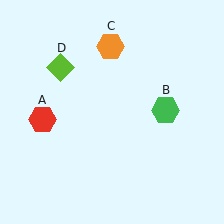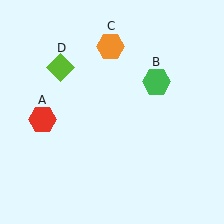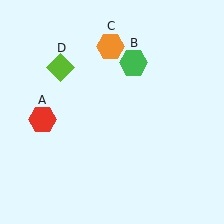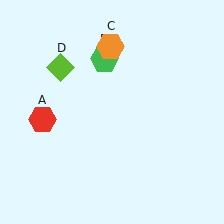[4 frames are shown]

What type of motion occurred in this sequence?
The green hexagon (object B) rotated counterclockwise around the center of the scene.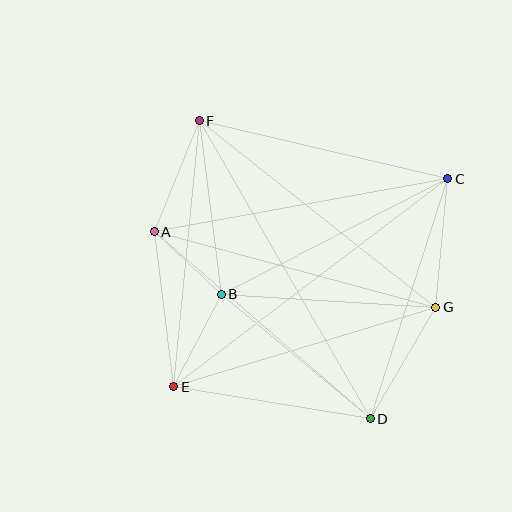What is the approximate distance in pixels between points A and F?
The distance between A and F is approximately 120 pixels.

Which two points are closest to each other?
Points A and B are closest to each other.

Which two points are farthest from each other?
Points C and E are farthest from each other.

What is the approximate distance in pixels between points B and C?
The distance between B and C is approximately 255 pixels.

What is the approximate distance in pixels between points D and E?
The distance between D and E is approximately 199 pixels.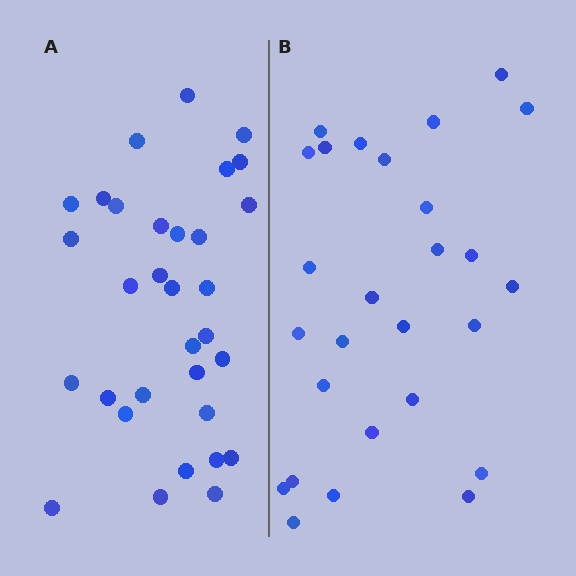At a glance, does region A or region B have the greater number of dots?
Region A (the left region) has more dots.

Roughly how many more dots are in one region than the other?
Region A has about 5 more dots than region B.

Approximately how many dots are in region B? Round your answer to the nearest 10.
About 30 dots. (The exact count is 27, which rounds to 30.)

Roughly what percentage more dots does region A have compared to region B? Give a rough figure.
About 20% more.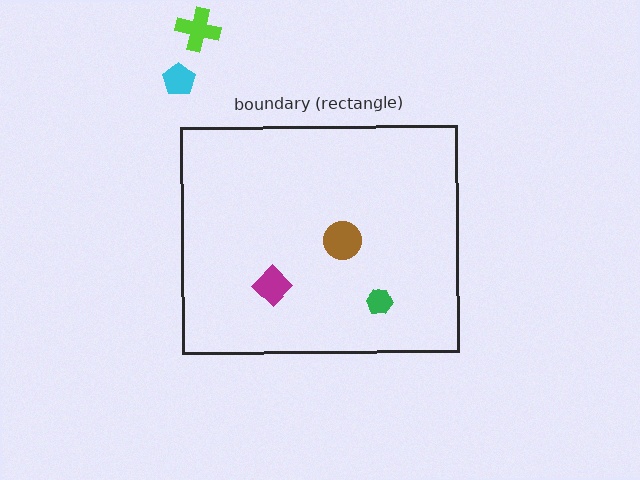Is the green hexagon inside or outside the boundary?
Inside.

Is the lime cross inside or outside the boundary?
Outside.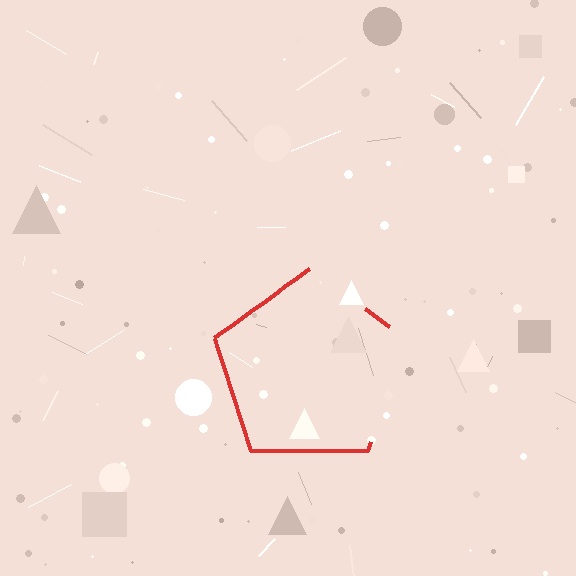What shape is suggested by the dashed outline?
The dashed outline suggests a pentagon.